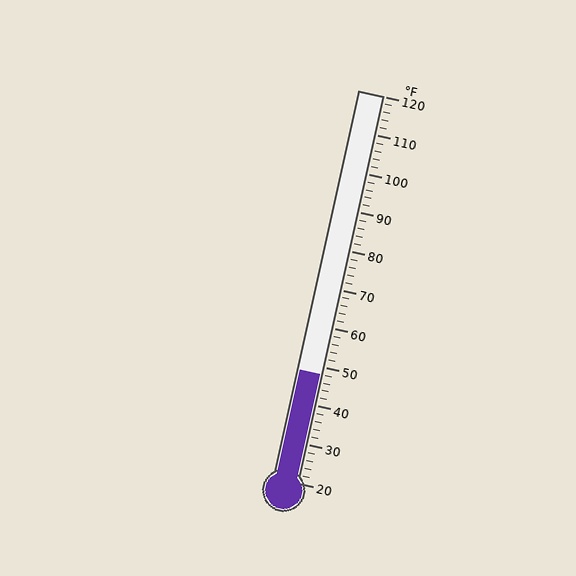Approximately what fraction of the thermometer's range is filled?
The thermometer is filled to approximately 30% of its range.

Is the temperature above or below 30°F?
The temperature is above 30°F.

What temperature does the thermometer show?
The thermometer shows approximately 48°F.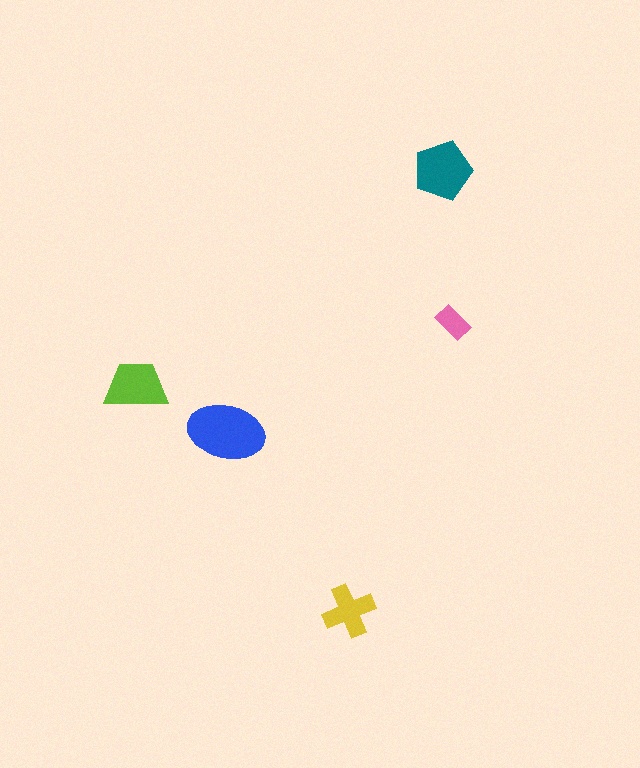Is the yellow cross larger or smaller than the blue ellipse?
Smaller.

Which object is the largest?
The blue ellipse.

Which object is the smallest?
The pink rectangle.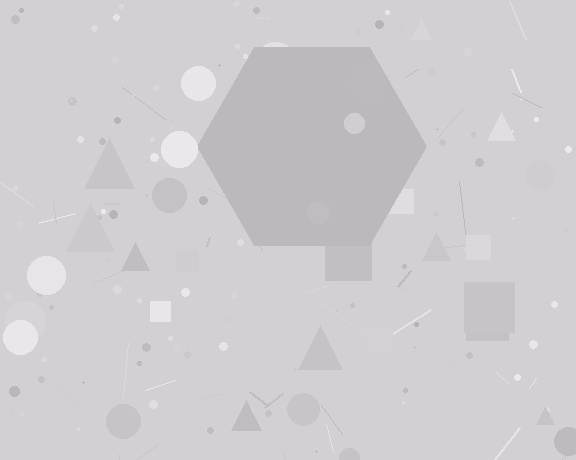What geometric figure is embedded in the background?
A hexagon is embedded in the background.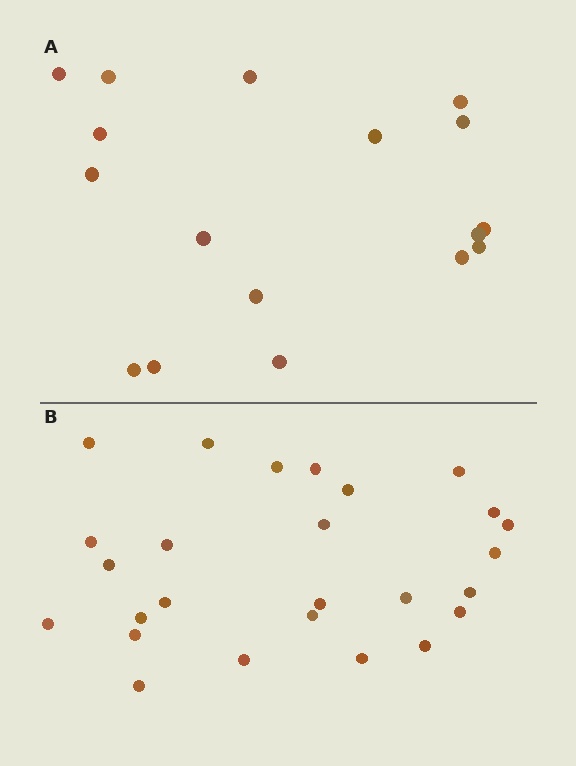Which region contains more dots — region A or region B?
Region B (the bottom region) has more dots.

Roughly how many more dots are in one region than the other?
Region B has roughly 8 or so more dots than region A.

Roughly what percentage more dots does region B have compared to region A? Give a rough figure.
About 55% more.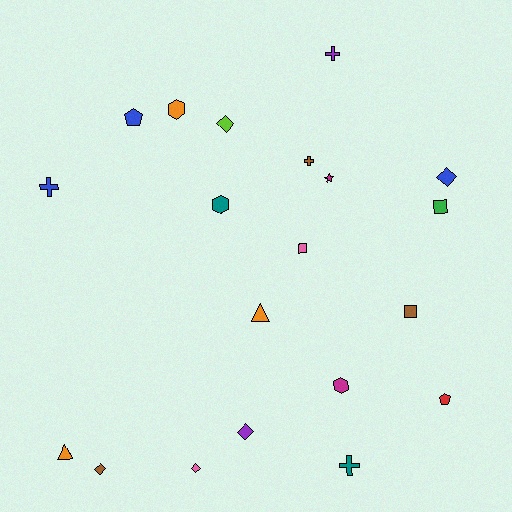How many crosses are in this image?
There are 4 crosses.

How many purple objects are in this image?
There are 2 purple objects.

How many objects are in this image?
There are 20 objects.